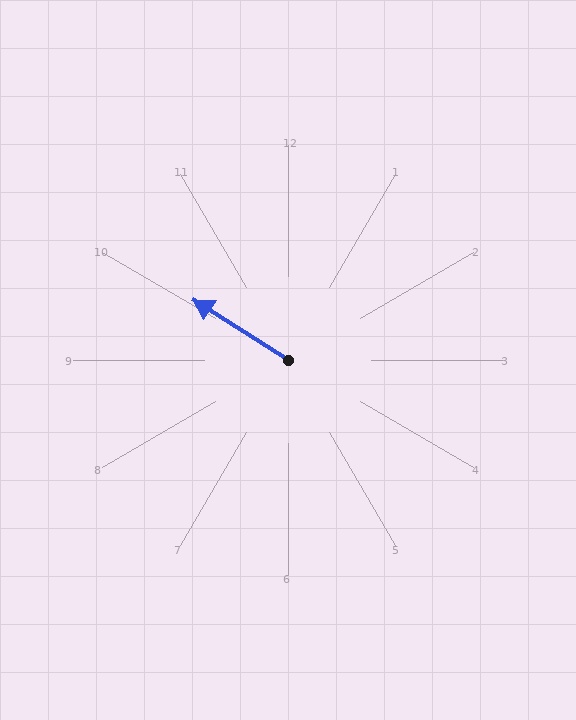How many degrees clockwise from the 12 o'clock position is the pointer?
Approximately 303 degrees.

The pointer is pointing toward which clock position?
Roughly 10 o'clock.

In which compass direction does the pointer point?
Northwest.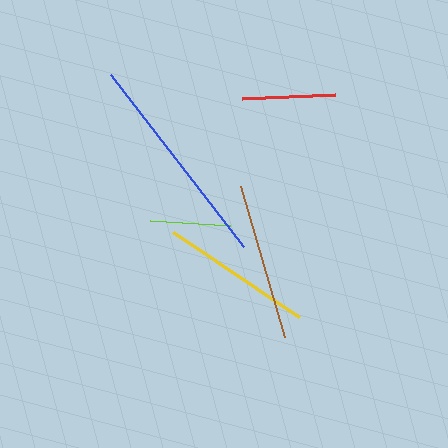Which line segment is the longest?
The blue line is the longest at approximately 218 pixels.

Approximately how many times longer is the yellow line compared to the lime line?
The yellow line is approximately 1.9 times the length of the lime line.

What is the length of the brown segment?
The brown segment is approximately 157 pixels long.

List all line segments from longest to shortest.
From longest to shortest: blue, brown, yellow, red, lime.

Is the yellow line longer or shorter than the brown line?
The brown line is longer than the yellow line.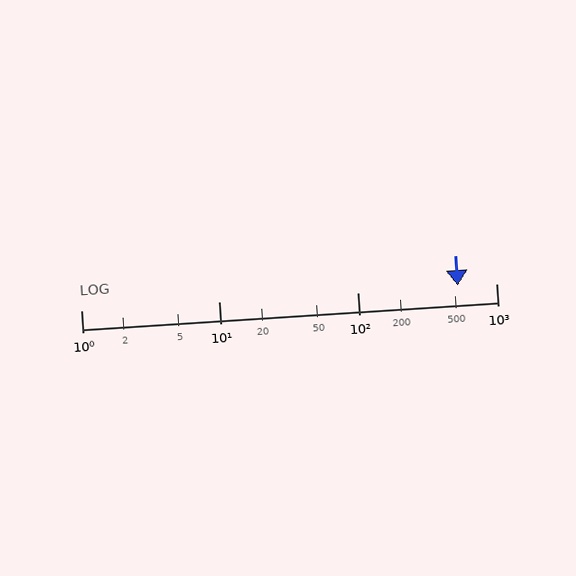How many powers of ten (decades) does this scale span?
The scale spans 3 decades, from 1 to 1000.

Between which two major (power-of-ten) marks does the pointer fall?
The pointer is between 100 and 1000.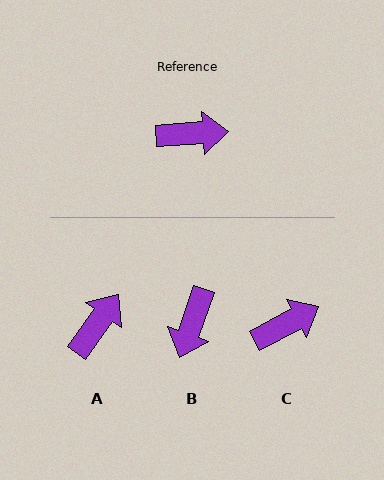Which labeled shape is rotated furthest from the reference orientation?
B, about 113 degrees away.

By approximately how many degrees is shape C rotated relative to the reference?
Approximately 24 degrees counter-clockwise.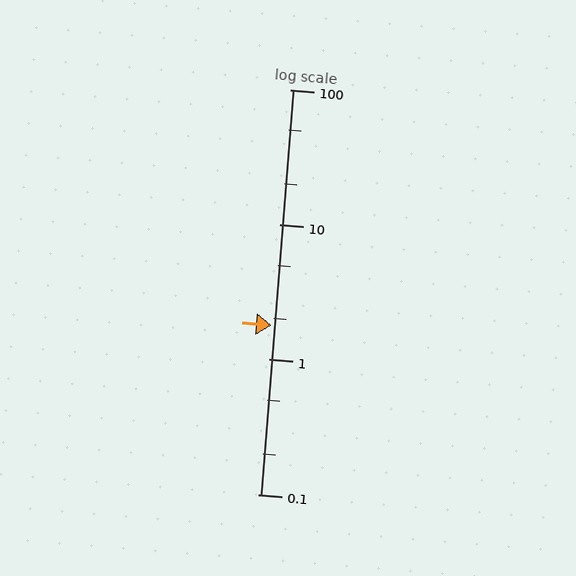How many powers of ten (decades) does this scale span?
The scale spans 3 decades, from 0.1 to 100.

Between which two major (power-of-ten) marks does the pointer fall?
The pointer is between 1 and 10.